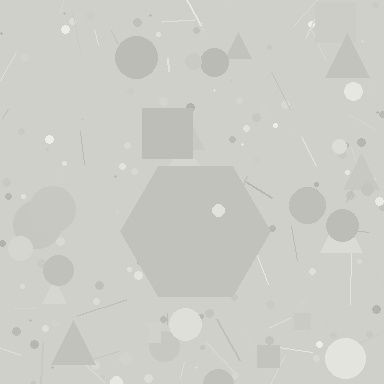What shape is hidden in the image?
A hexagon is hidden in the image.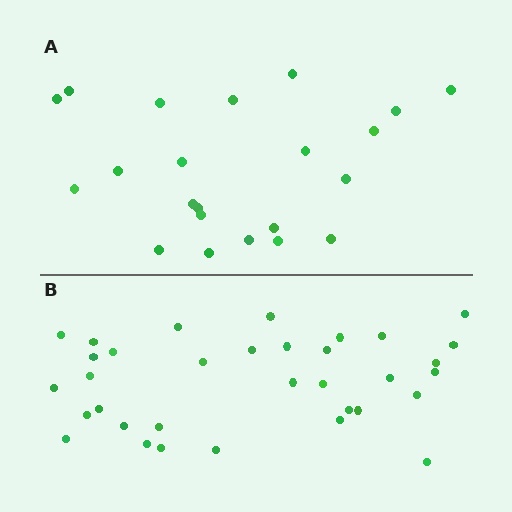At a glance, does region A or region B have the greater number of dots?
Region B (the bottom region) has more dots.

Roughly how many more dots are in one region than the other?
Region B has roughly 12 or so more dots than region A.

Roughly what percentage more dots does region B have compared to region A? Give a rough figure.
About 55% more.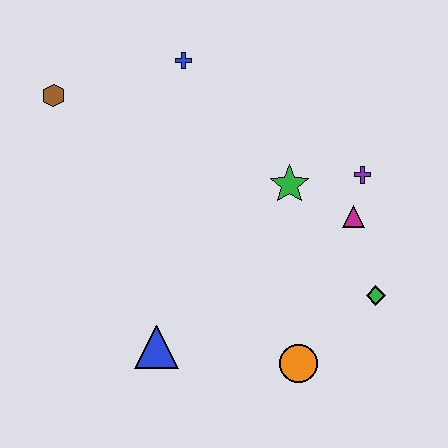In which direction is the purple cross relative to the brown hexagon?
The purple cross is to the right of the brown hexagon.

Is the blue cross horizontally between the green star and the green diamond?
No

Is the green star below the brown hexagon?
Yes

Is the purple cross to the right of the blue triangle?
Yes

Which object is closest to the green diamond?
The magenta triangle is closest to the green diamond.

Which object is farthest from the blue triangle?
The blue cross is farthest from the blue triangle.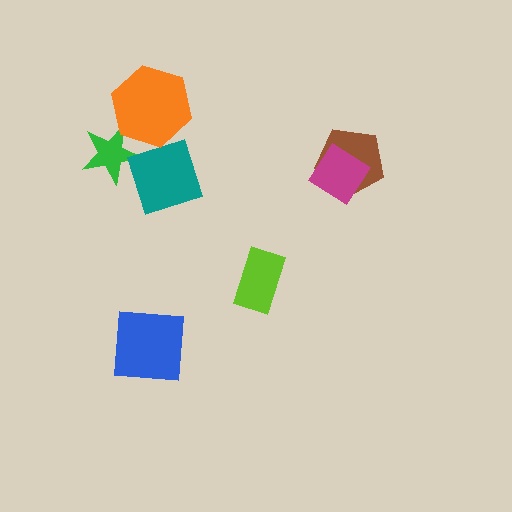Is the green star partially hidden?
Yes, it is partially covered by another shape.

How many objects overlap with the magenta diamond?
1 object overlaps with the magenta diamond.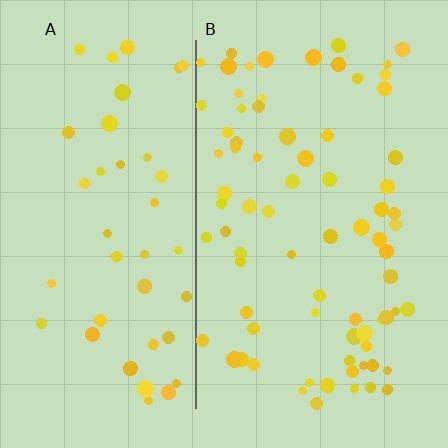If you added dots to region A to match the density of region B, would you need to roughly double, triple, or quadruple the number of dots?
Approximately double.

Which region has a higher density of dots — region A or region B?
B (the right).